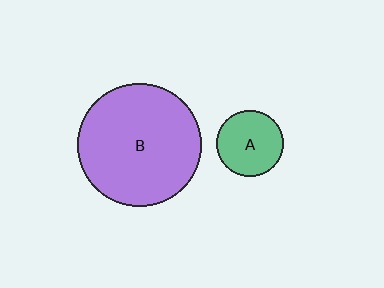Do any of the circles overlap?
No, none of the circles overlap.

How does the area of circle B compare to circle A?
Approximately 3.4 times.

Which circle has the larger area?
Circle B (purple).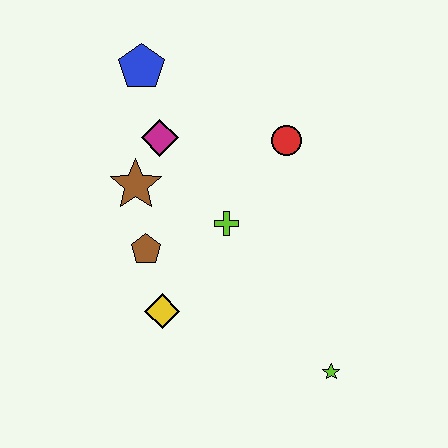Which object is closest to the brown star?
The magenta diamond is closest to the brown star.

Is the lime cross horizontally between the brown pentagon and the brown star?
No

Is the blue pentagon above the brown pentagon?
Yes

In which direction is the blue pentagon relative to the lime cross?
The blue pentagon is above the lime cross.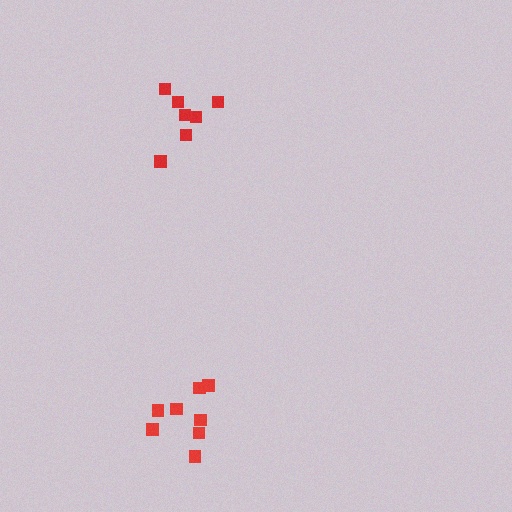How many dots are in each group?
Group 1: 8 dots, Group 2: 7 dots (15 total).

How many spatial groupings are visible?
There are 2 spatial groupings.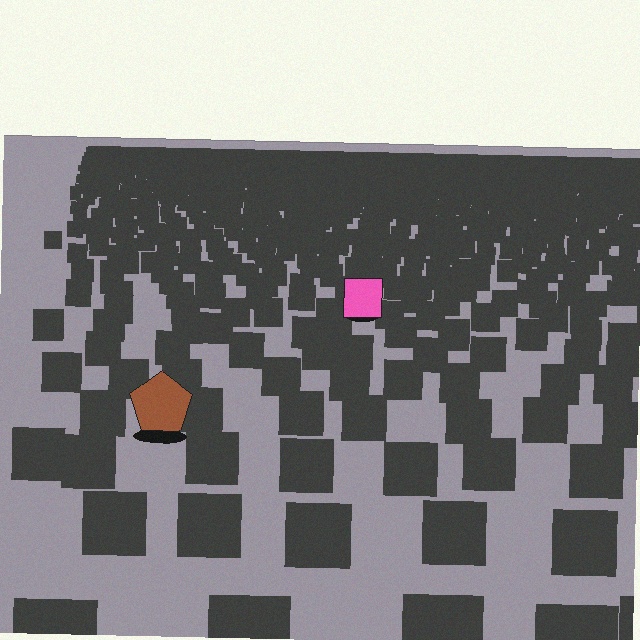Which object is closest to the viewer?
The brown pentagon is closest. The texture marks near it are larger and more spread out.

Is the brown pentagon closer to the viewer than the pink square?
Yes. The brown pentagon is closer — you can tell from the texture gradient: the ground texture is coarser near it.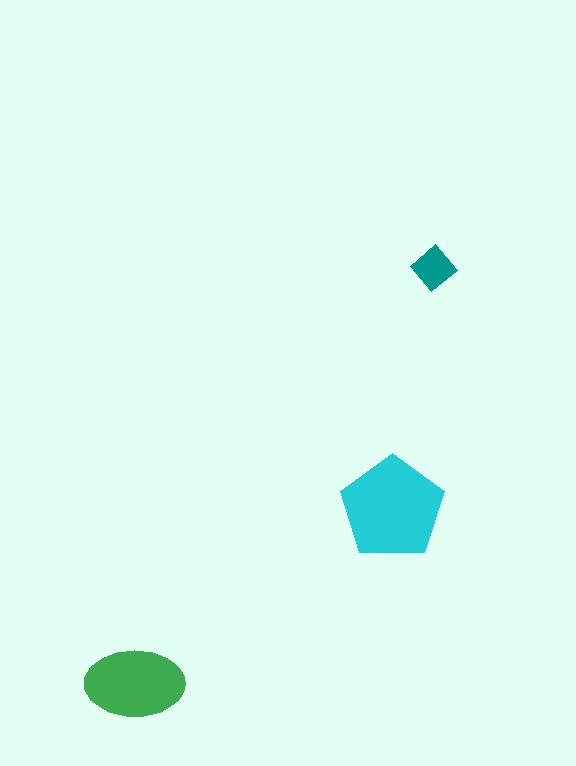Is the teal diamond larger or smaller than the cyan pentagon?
Smaller.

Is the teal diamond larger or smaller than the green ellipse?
Smaller.